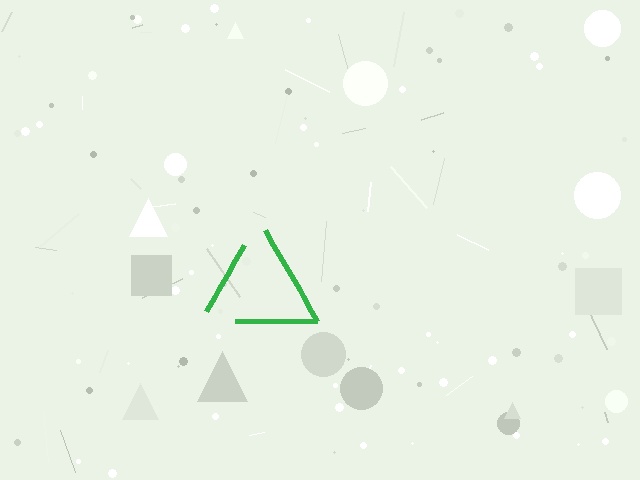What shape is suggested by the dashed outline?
The dashed outline suggests a triangle.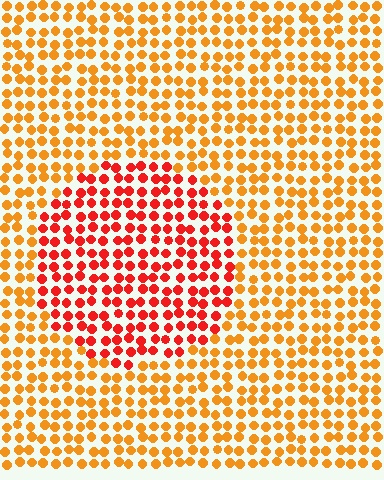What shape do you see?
I see a circle.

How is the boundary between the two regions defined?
The boundary is defined purely by a slight shift in hue (about 35 degrees). Spacing, size, and orientation are identical on both sides.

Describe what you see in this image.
The image is filled with small orange elements in a uniform arrangement. A circle-shaped region is visible where the elements are tinted to a slightly different hue, forming a subtle color boundary.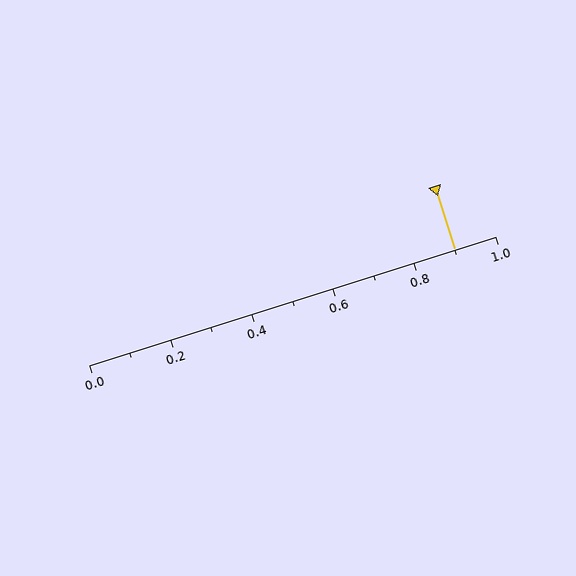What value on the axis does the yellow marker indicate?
The marker indicates approximately 0.9.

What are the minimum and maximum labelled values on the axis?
The axis runs from 0.0 to 1.0.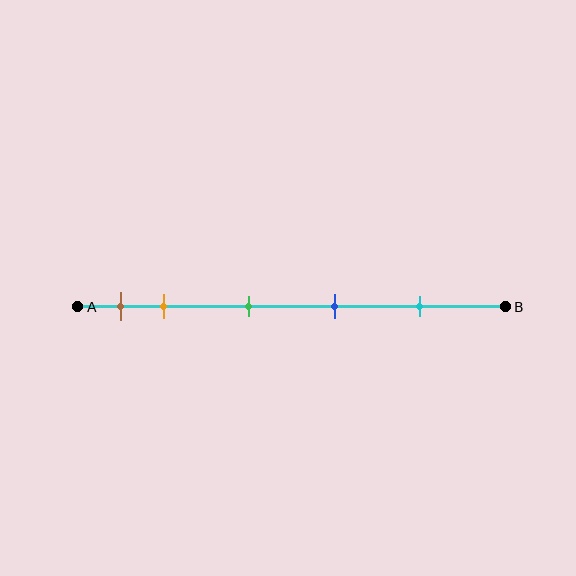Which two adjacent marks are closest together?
The brown and orange marks are the closest adjacent pair.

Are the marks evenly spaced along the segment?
No, the marks are not evenly spaced.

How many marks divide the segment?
There are 5 marks dividing the segment.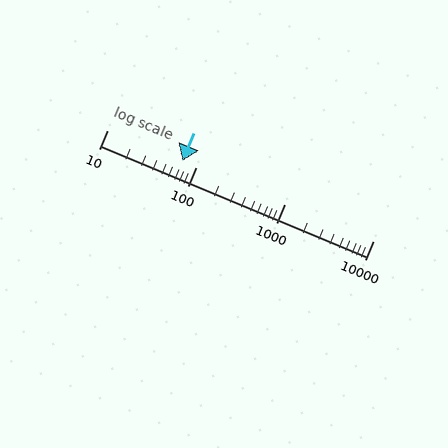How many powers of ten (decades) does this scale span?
The scale spans 3 decades, from 10 to 10000.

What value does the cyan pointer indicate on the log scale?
The pointer indicates approximately 70.